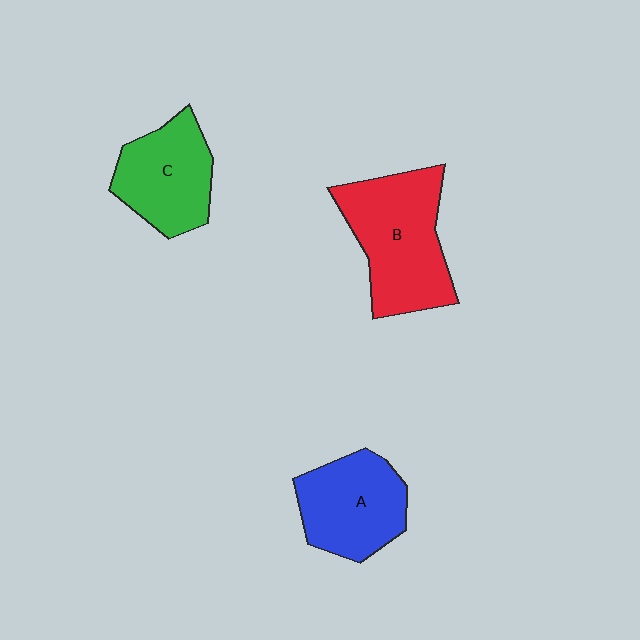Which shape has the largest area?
Shape B (red).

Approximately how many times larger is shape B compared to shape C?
Approximately 1.4 times.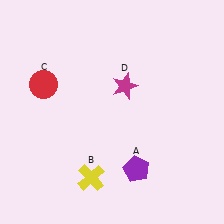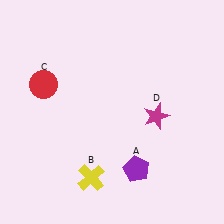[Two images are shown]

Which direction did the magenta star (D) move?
The magenta star (D) moved right.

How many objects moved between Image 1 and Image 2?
1 object moved between the two images.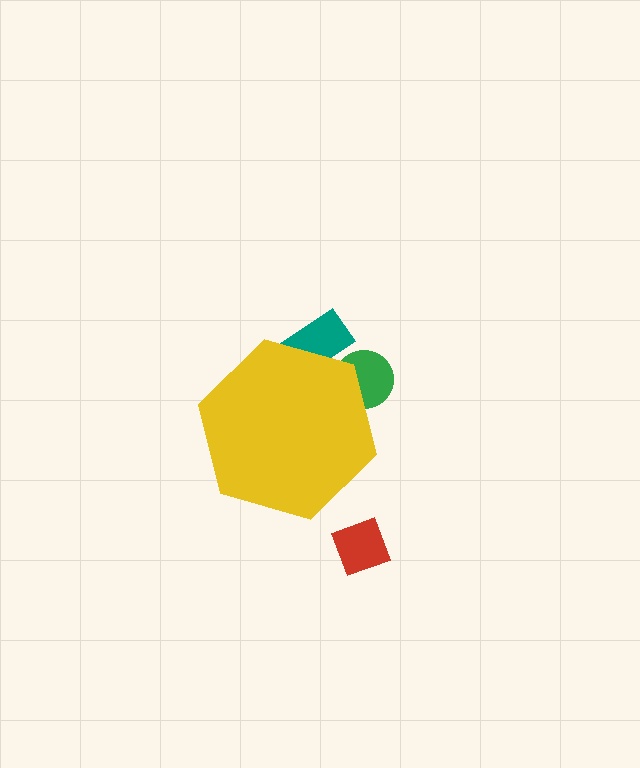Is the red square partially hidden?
No, the red square is fully visible.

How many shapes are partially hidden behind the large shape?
2 shapes are partially hidden.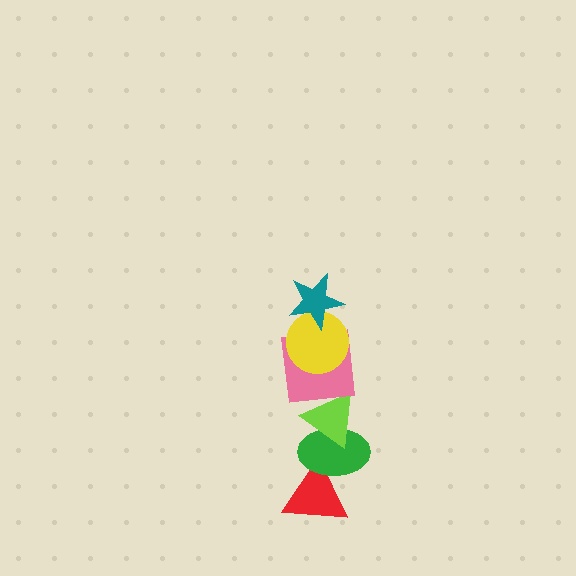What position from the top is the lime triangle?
The lime triangle is 4th from the top.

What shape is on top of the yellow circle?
The teal star is on top of the yellow circle.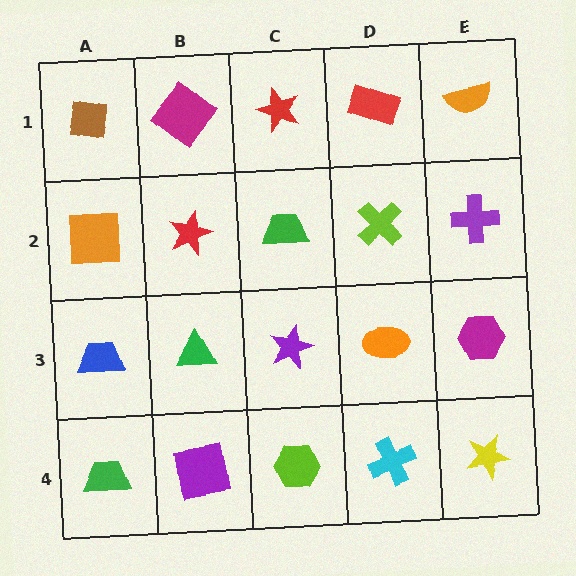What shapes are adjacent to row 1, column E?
A purple cross (row 2, column E), a red rectangle (row 1, column D).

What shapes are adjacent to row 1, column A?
An orange square (row 2, column A), a magenta diamond (row 1, column B).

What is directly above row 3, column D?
A lime cross.